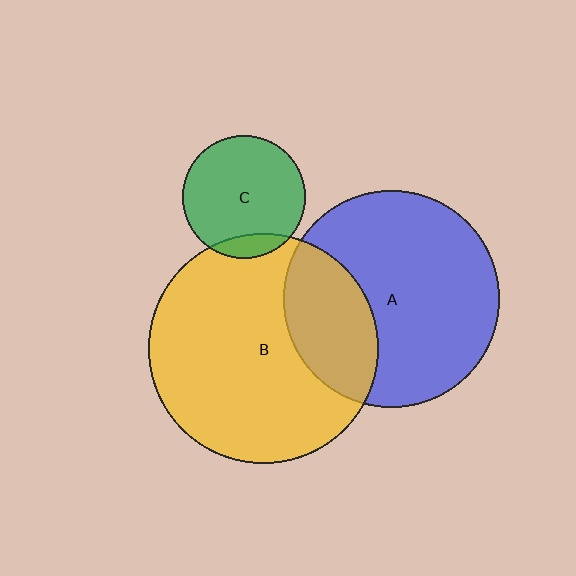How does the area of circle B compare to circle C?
Approximately 3.5 times.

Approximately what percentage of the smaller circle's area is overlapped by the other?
Approximately 30%.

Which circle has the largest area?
Circle B (yellow).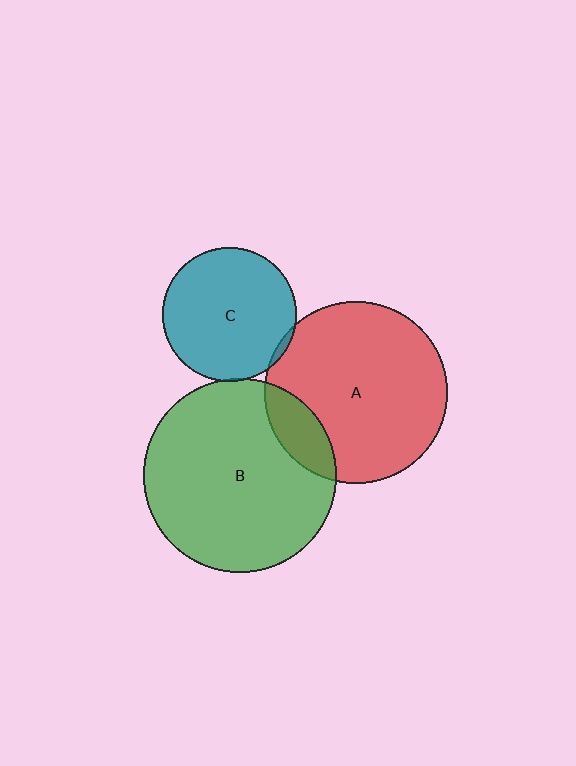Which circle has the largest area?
Circle B (green).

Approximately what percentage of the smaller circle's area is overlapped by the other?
Approximately 5%.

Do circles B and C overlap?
Yes.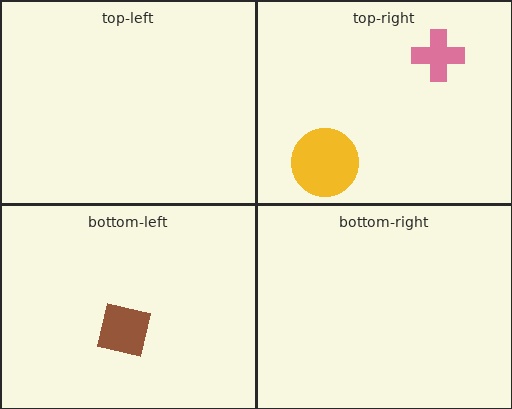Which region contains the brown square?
The bottom-left region.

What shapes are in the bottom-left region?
The brown square.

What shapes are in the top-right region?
The pink cross, the yellow circle.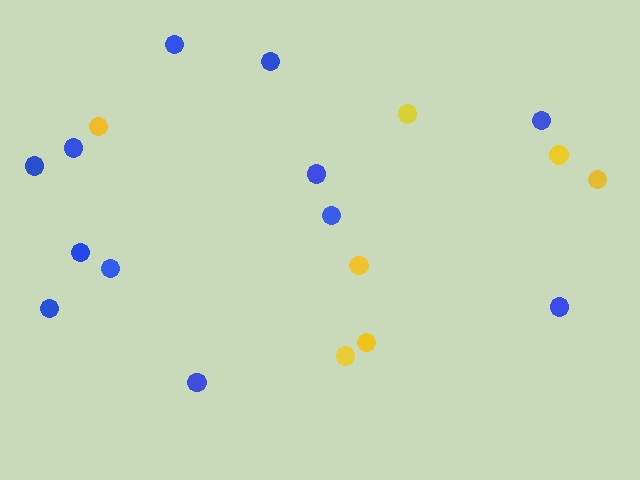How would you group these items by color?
There are 2 groups: one group of yellow circles (7) and one group of blue circles (12).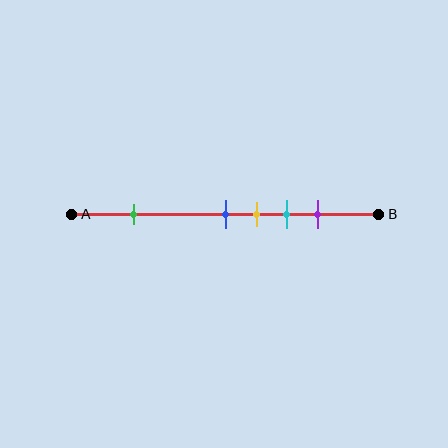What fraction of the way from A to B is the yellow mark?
The yellow mark is approximately 60% (0.6) of the way from A to B.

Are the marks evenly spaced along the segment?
No, the marks are not evenly spaced.